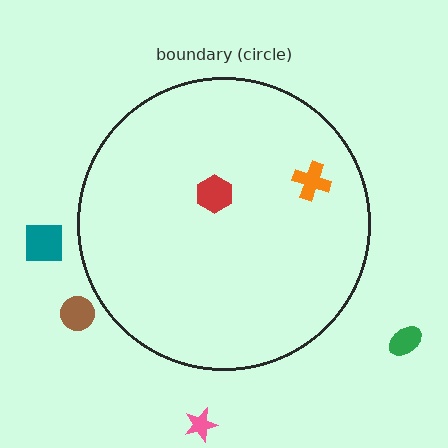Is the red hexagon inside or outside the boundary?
Inside.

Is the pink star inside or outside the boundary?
Outside.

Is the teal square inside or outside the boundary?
Outside.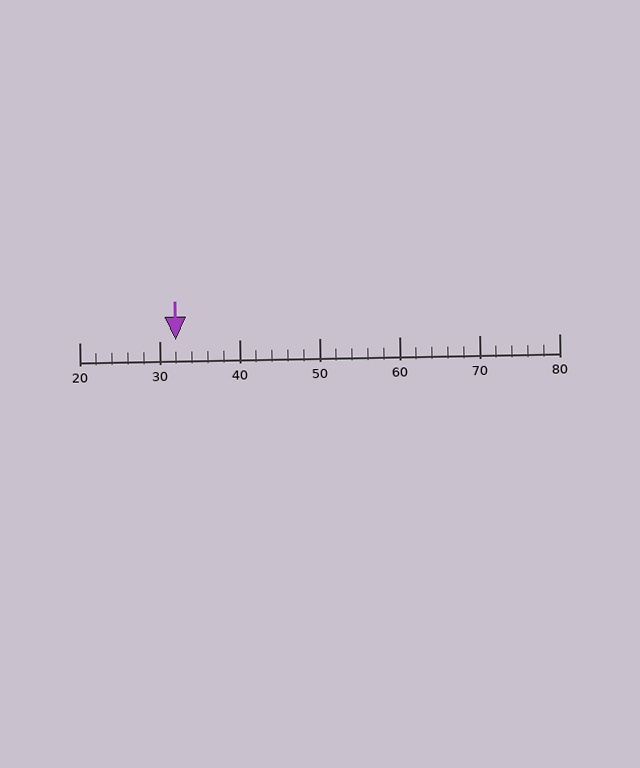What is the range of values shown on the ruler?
The ruler shows values from 20 to 80.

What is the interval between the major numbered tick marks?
The major tick marks are spaced 10 units apart.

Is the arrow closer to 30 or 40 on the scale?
The arrow is closer to 30.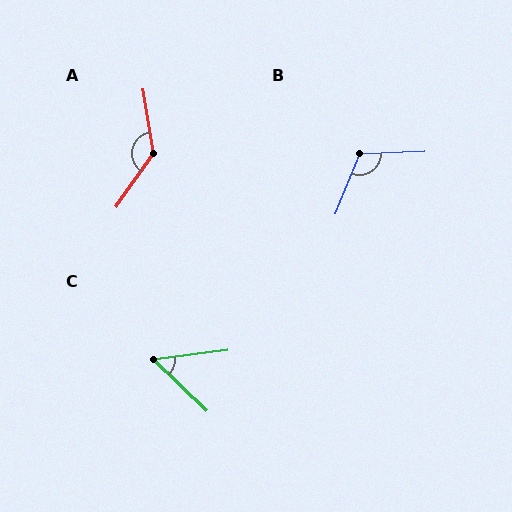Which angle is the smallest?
C, at approximately 51 degrees.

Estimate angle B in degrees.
Approximately 115 degrees.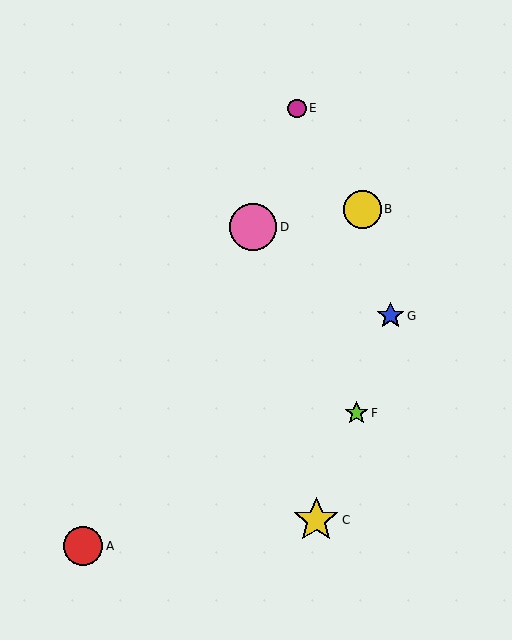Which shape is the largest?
The pink circle (labeled D) is the largest.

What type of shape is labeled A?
Shape A is a red circle.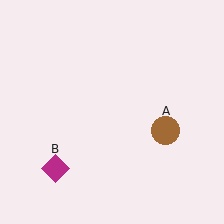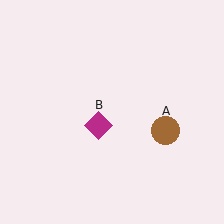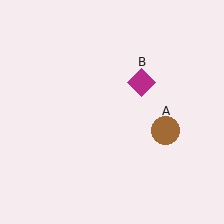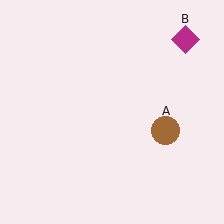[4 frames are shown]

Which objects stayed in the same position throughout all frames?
Brown circle (object A) remained stationary.